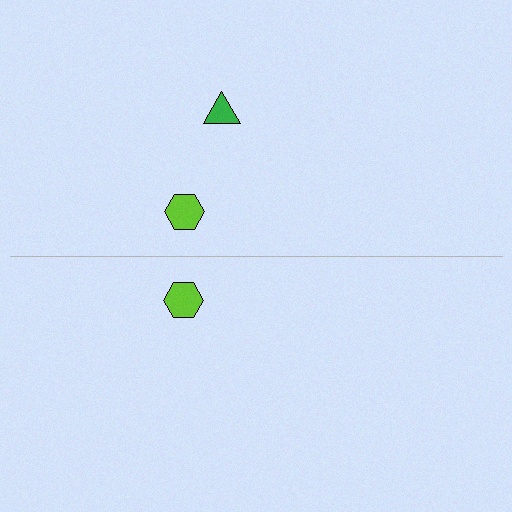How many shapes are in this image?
There are 3 shapes in this image.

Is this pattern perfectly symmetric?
No, the pattern is not perfectly symmetric. A green triangle is missing from the bottom side.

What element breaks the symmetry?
A green triangle is missing from the bottom side.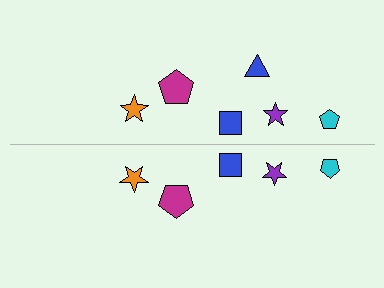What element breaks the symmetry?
A blue triangle is missing from the bottom side.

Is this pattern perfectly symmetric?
No, the pattern is not perfectly symmetric. A blue triangle is missing from the bottom side.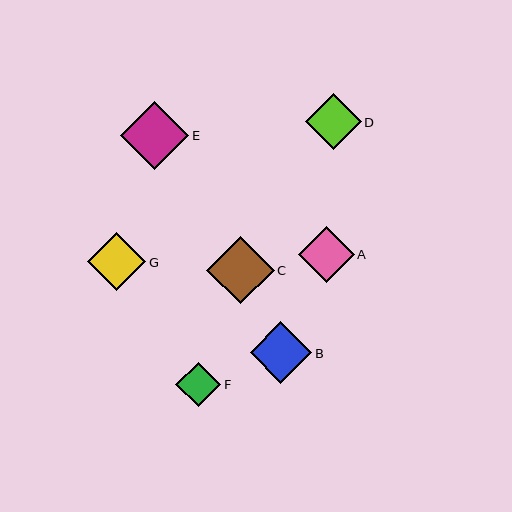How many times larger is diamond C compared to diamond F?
Diamond C is approximately 1.5 times the size of diamond F.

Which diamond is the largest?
Diamond E is the largest with a size of approximately 68 pixels.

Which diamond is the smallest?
Diamond F is the smallest with a size of approximately 45 pixels.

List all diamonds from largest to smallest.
From largest to smallest: E, C, B, G, A, D, F.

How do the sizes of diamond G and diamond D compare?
Diamond G and diamond D are approximately the same size.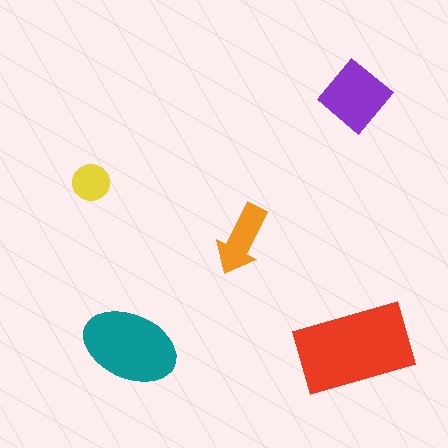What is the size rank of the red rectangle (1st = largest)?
1st.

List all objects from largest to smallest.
The red rectangle, the teal ellipse, the purple diamond, the orange arrow, the yellow circle.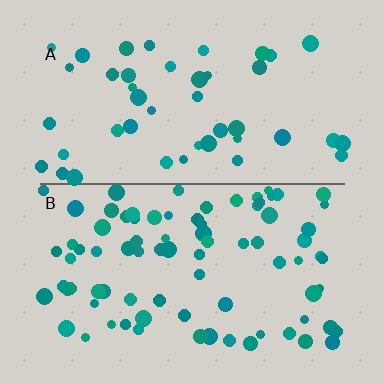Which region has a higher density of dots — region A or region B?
B (the bottom).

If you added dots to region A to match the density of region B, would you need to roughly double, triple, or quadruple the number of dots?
Approximately double.